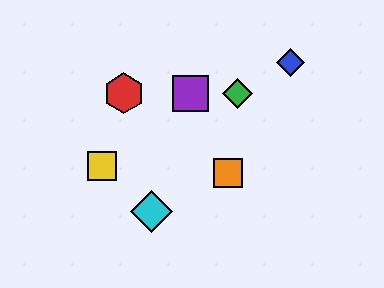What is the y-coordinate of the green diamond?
The green diamond is at y≈93.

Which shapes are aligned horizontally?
The red hexagon, the green diamond, the purple square are aligned horizontally.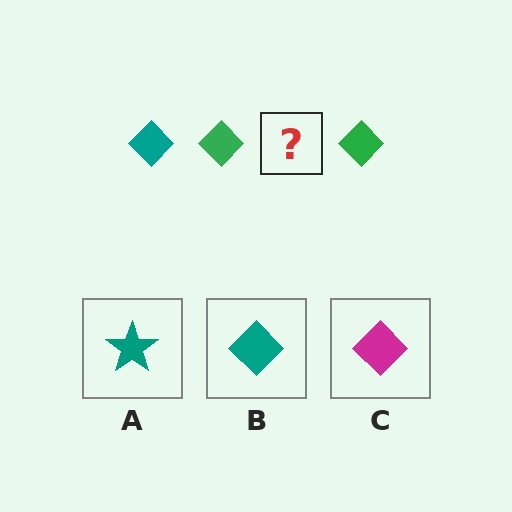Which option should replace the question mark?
Option B.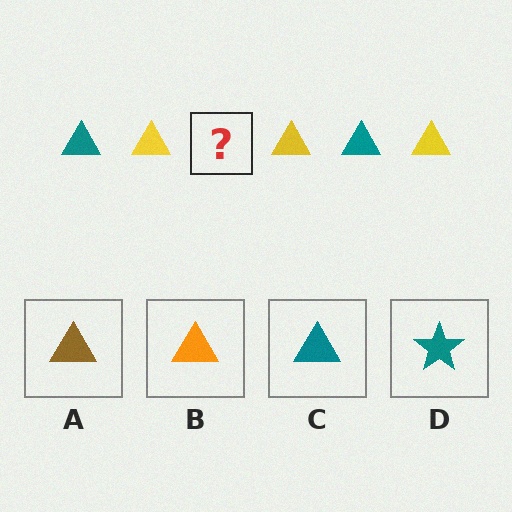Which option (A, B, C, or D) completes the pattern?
C.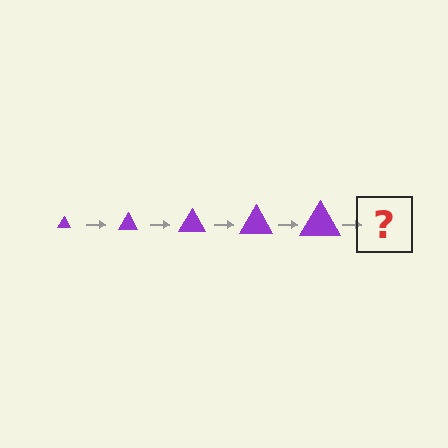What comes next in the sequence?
The next element should be a purple triangle, larger than the previous one.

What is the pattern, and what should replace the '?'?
The pattern is that the triangle gets progressively larger each step. The '?' should be a purple triangle, larger than the previous one.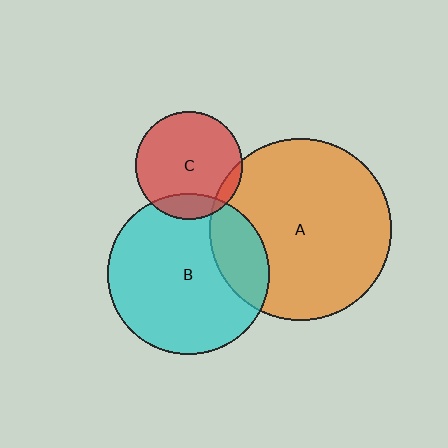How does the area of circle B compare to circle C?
Approximately 2.3 times.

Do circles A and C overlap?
Yes.